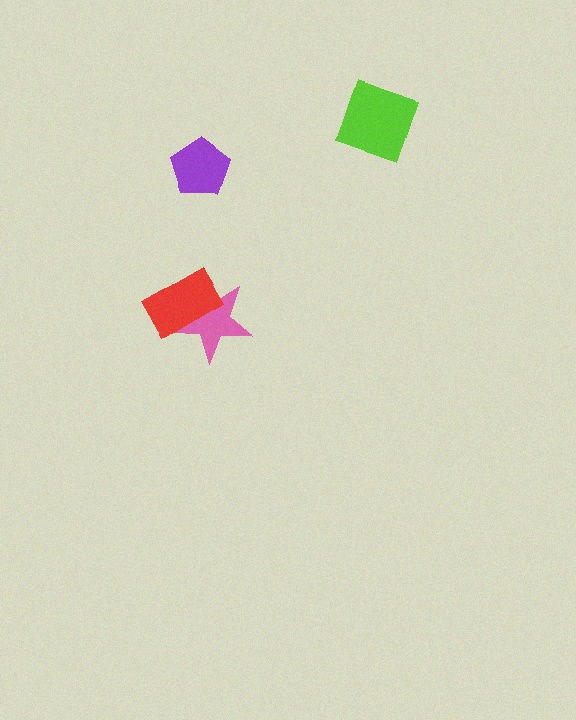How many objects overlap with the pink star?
1 object overlaps with the pink star.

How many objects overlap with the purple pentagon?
0 objects overlap with the purple pentagon.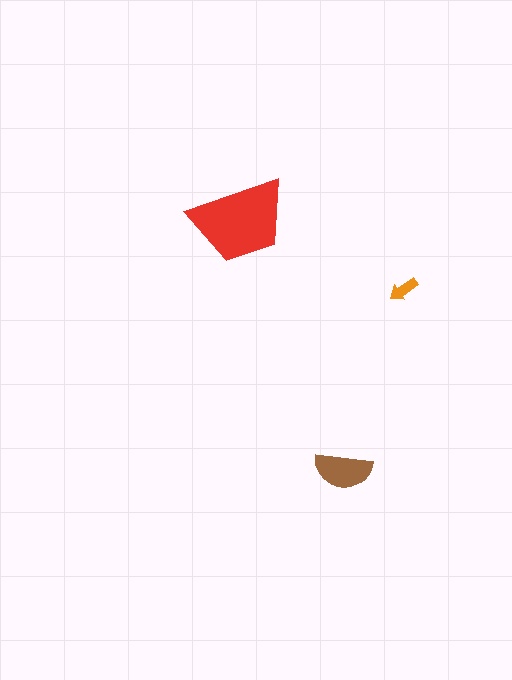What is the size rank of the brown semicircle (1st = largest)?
2nd.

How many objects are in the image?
There are 3 objects in the image.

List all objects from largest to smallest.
The red trapezoid, the brown semicircle, the orange arrow.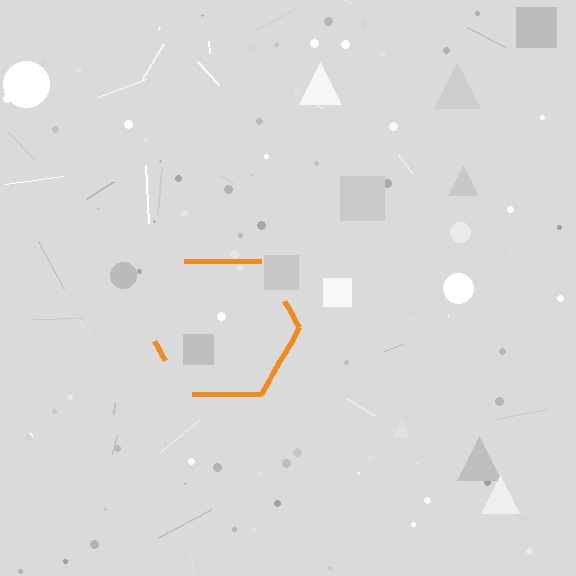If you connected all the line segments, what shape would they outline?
They would outline a hexagon.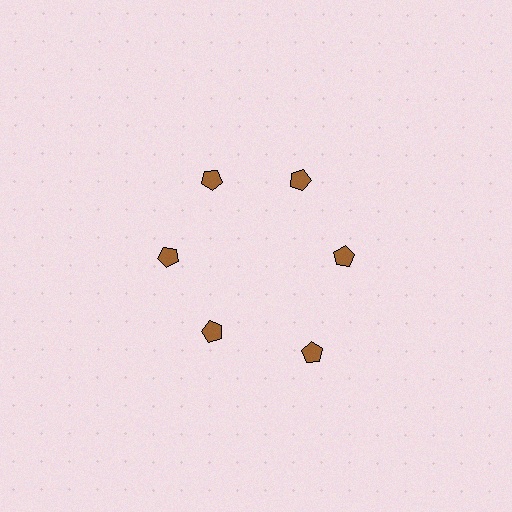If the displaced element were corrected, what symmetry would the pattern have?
It would have 6-fold rotational symmetry — the pattern would map onto itself every 60 degrees.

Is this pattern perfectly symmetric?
No. The 6 brown pentagons are arranged in a ring, but one element near the 5 o'clock position is pushed outward from the center, breaking the 6-fold rotational symmetry.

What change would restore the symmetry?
The symmetry would be restored by moving it inward, back onto the ring so that all 6 pentagons sit at equal angles and equal distance from the center.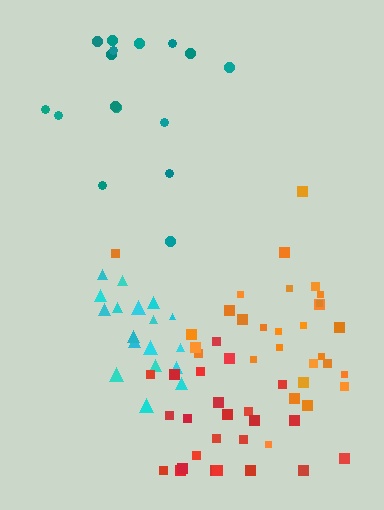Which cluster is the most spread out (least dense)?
Red.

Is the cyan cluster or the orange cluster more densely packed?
Cyan.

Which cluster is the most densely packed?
Cyan.